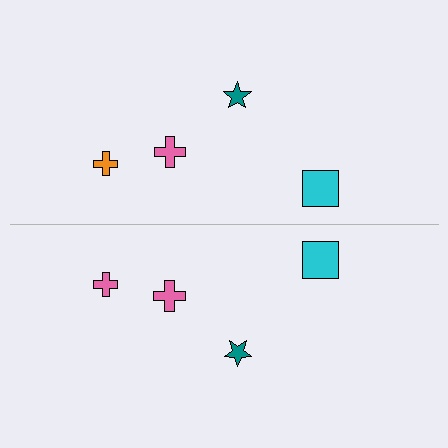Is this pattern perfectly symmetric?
No, the pattern is not perfectly symmetric. The pink cross on the bottom side breaks the symmetry — its mirror counterpart is orange.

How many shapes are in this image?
There are 8 shapes in this image.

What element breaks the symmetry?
The pink cross on the bottom side breaks the symmetry — its mirror counterpart is orange.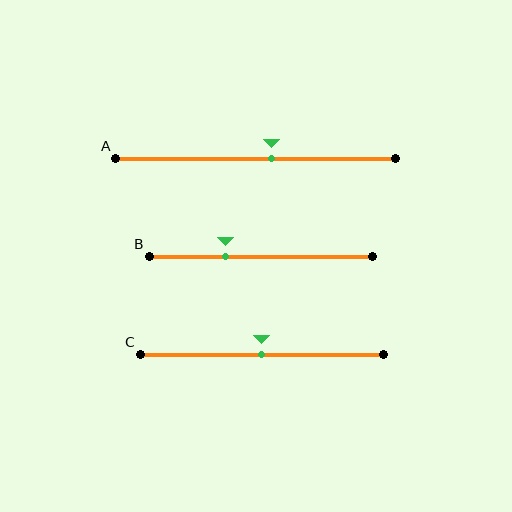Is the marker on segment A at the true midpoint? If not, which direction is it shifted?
No, the marker on segment A is shifted to the right by about 6% of the segment length.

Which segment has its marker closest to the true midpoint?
Segment C has its marker closest to the true midpoint.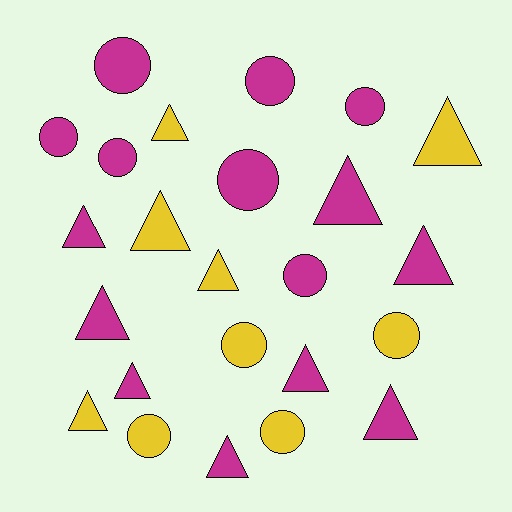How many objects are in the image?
There are 24 objects.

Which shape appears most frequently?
Triangle, with 13 objects.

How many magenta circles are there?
There are 7 magenta circles.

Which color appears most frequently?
Magenta, with 15 objects.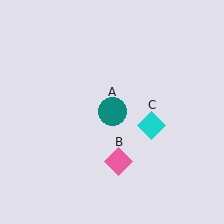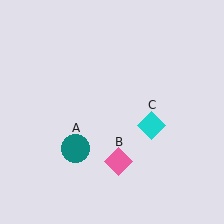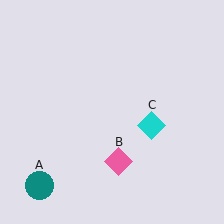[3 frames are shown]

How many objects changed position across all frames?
1 object changed position: teal circle (object A).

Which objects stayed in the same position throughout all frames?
Pink diamond (object B) and cyan diamond (object C) remained stationary.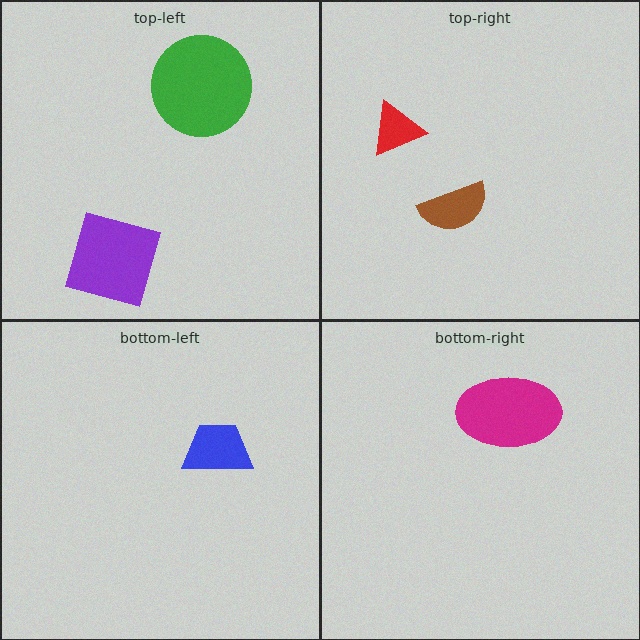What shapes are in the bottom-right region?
The magenta ellipse.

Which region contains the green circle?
The top-left region.